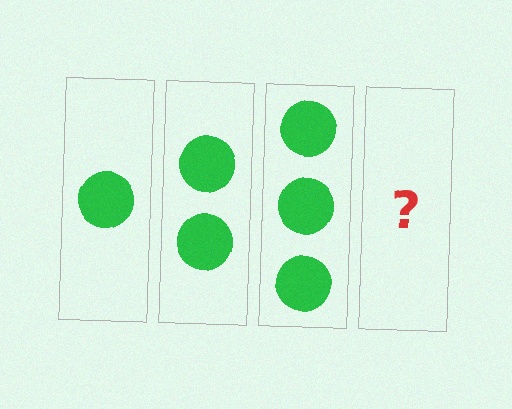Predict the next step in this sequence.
The next step is 4 circles.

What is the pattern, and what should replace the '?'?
The pattern is that each step adds one more circle. The '?' should be 4 circles.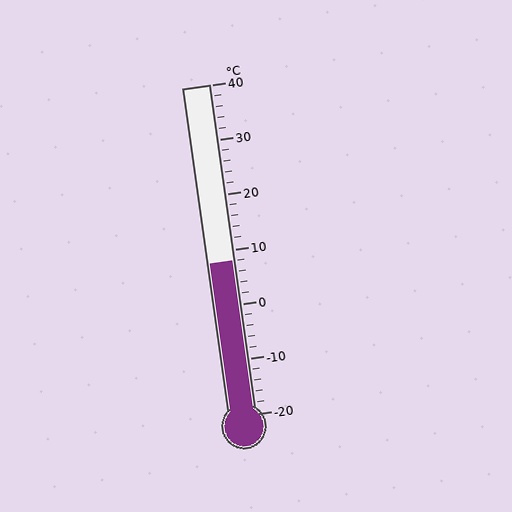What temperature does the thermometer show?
The thermometer shows approximately 8°C.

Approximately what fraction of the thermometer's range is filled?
The thermometer is filled to approximately 45% of its range.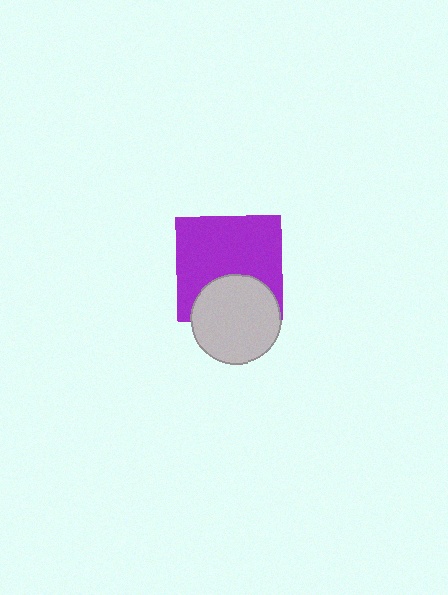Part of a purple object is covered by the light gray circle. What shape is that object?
It is a square.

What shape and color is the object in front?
The object in front is a light gray circle.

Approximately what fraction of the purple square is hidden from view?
Roughly 31% of the purple square is hidden behind the light gray circle.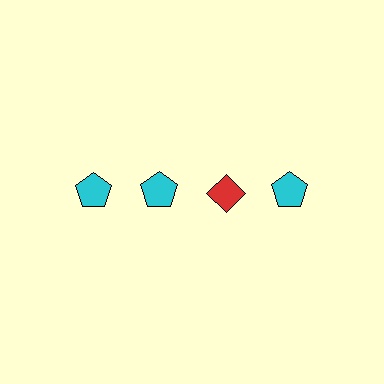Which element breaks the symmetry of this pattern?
The red diamond in the top row, center column breaks the symmetry. All other shapes are cyan pentagons.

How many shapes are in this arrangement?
There are 4 shapes arranged in a grid pattern.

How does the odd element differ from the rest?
It differs in both color (red instead of cyan) and shape (diamond instead of pentagon).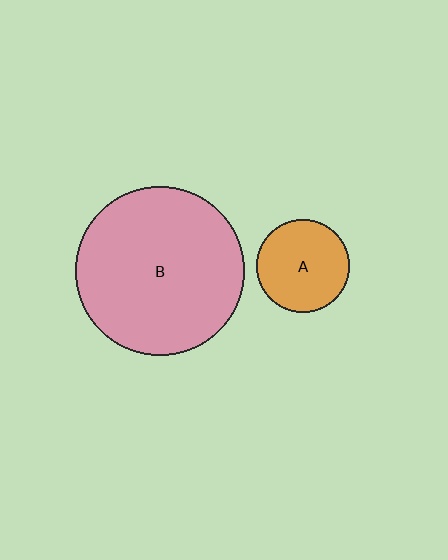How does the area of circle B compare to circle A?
Approximately 3.3 times.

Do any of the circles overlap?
No, none of the circles overlap.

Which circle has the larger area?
Circle B (pink).